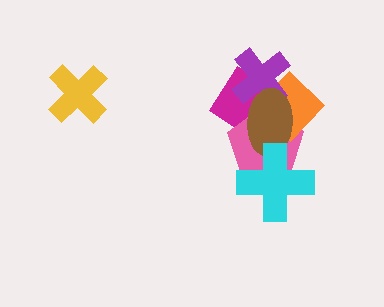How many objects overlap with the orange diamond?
4 objects overlap with the orange diamond.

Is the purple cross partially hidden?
Yes, it is partially covered by another shape.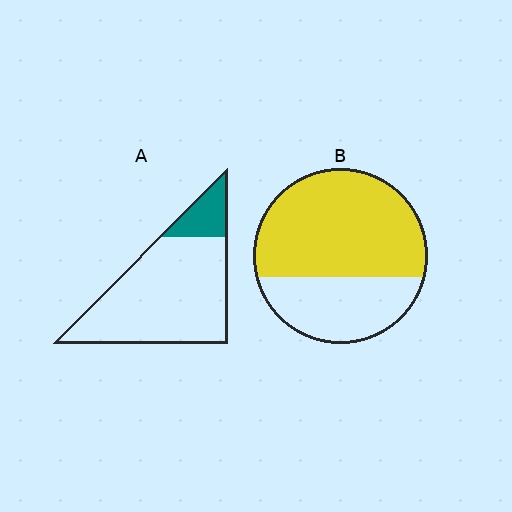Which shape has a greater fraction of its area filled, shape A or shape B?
Shape B.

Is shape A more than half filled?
No.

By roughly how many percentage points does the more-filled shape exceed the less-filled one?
By roughly 50 percentage points (B over A).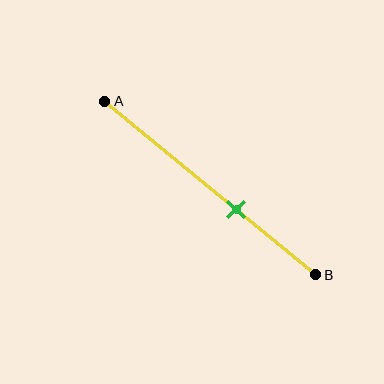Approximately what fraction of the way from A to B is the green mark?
The green mark is approximately 60% of the way from A to B.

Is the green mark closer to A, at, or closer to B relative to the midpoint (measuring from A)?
The green mark is closer to point B than the midpoint of segment AB.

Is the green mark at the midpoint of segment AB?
No, the mark is at about 60% from A, not at the 50% midpoint.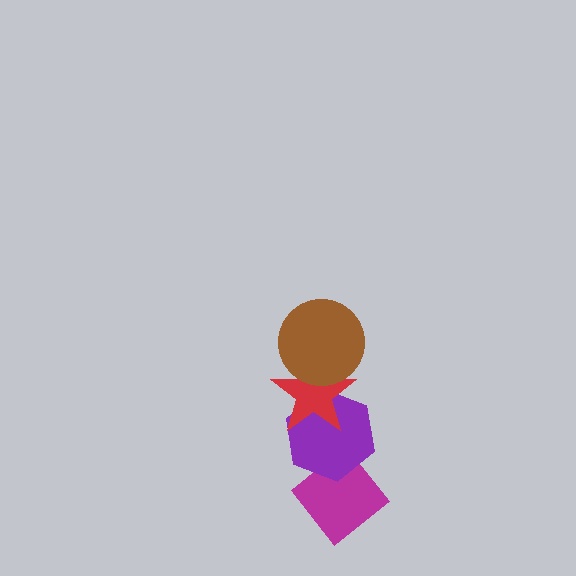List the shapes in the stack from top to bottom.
From top to bottom: the brown circle, the red star, the purple hexagon, the magenta diamond.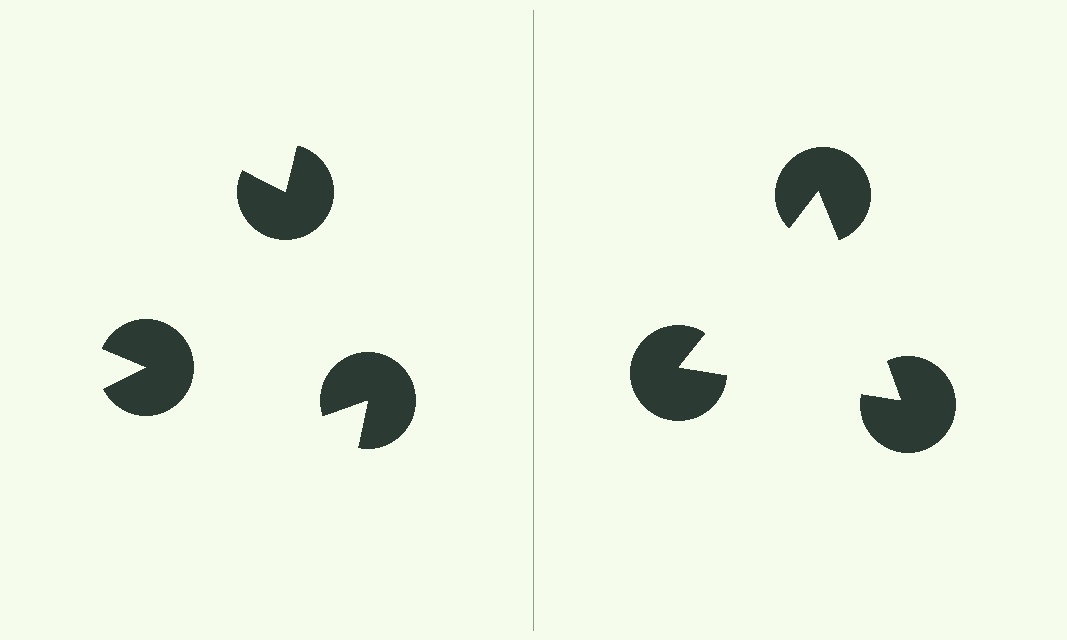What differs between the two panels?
The pac-man discs are positioned identically on both sides; only the wedge orientations differ. On the right they align to a triangle; on the left they are misaligned.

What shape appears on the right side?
An illusory triangle.